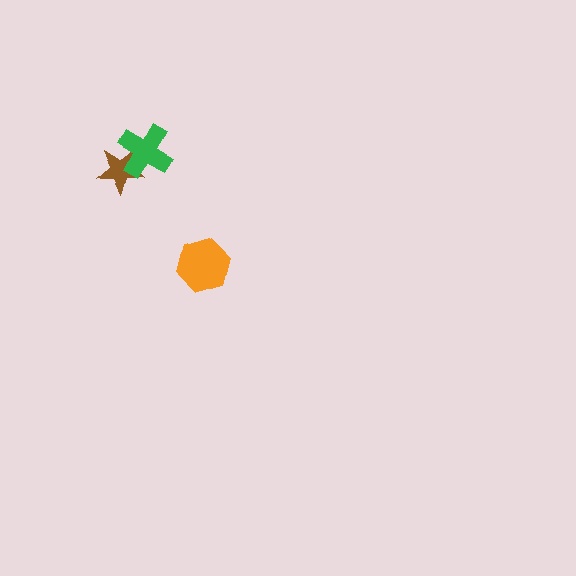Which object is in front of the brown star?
The green cross is in front of the brown star.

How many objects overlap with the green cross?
1 object overlaps with the green cross.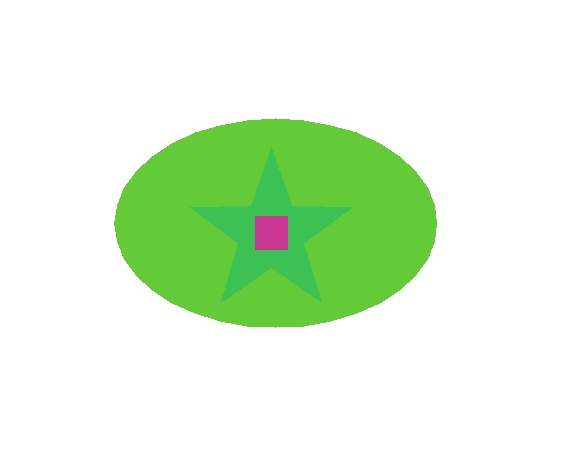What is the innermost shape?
The magenta square.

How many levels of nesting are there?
3.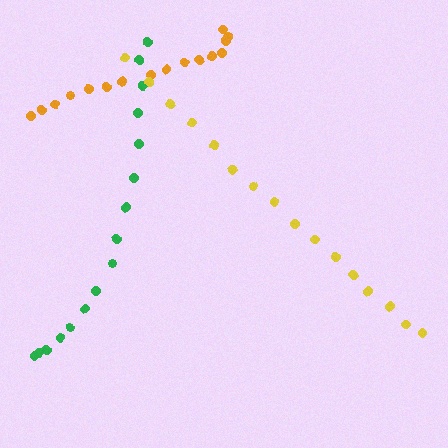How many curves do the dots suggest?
There are 3 distinct paths.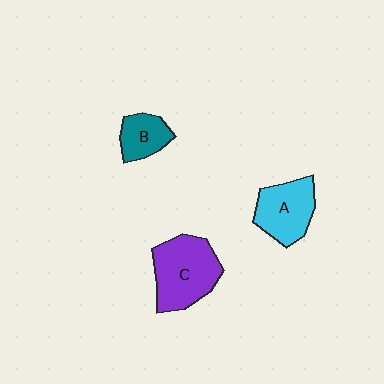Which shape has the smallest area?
Shape B (teal).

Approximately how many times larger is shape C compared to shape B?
Approximately 2.1 times.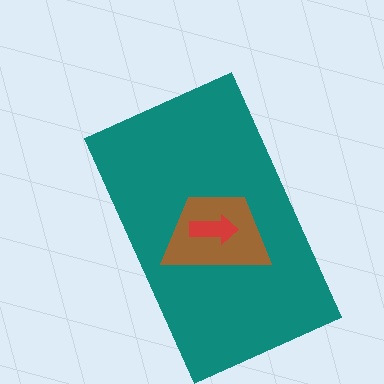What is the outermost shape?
The teal rectangle.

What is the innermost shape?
The red arrow.